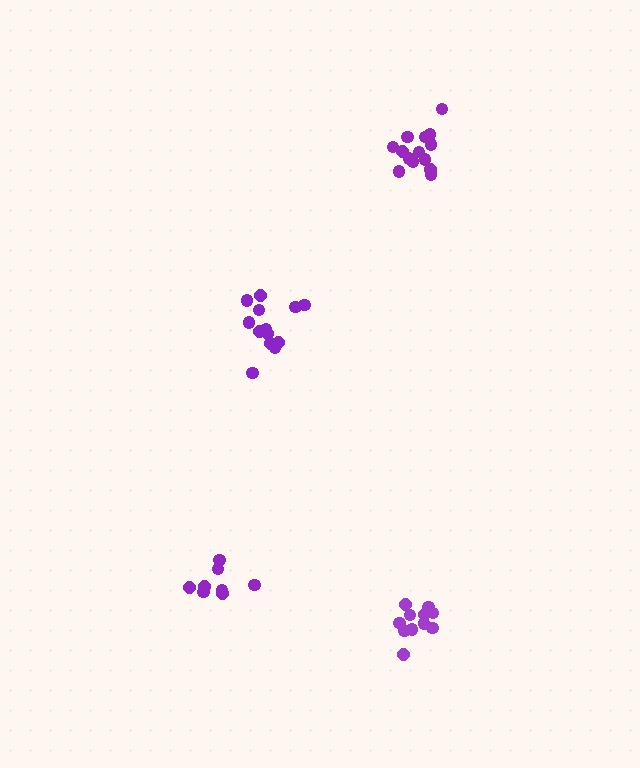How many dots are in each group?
Group 1: 14 dots, Group 2: 11 dots, Group 3: 13 dots, Group 4: 8 dots (46 total).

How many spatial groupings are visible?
There are 4 spatial groupings.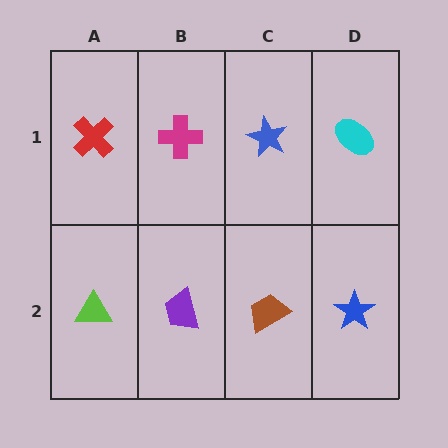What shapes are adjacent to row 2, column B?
A magenta cross (row 1, column B), a lime triangle (row 2, column A), a brown trapezoid (row 2, column C).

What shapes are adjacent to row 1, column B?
A purple trapezoid (row 2, column B), a red cross (row 1, column A), a blue star (row 1, column C).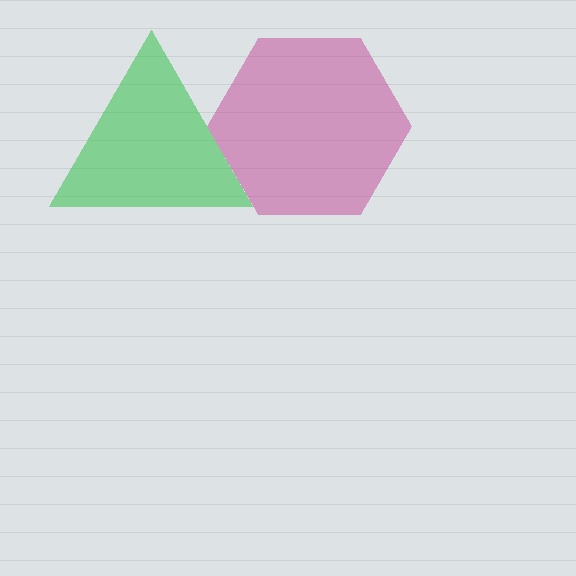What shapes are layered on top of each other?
The layered shapes are: a magenta hexagon, a green triangle.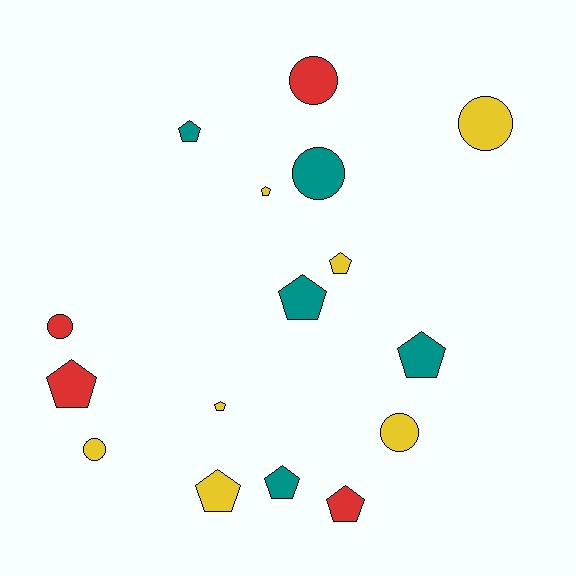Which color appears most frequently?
Yellow, with 7 objects.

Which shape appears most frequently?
Pentagon, with 10 objects.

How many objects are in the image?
There are 16 objects.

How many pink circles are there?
There are no pink circles.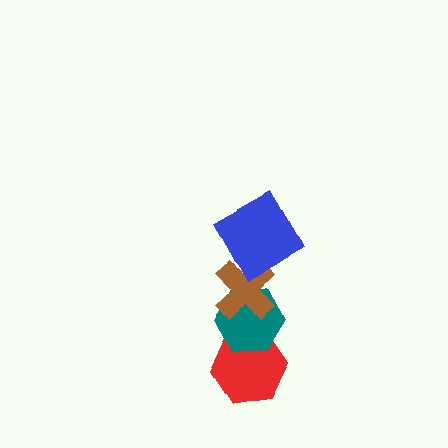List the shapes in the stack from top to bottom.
From top to bottom: the blue square, the brown cross, the teal hexagon, the red hexagon.